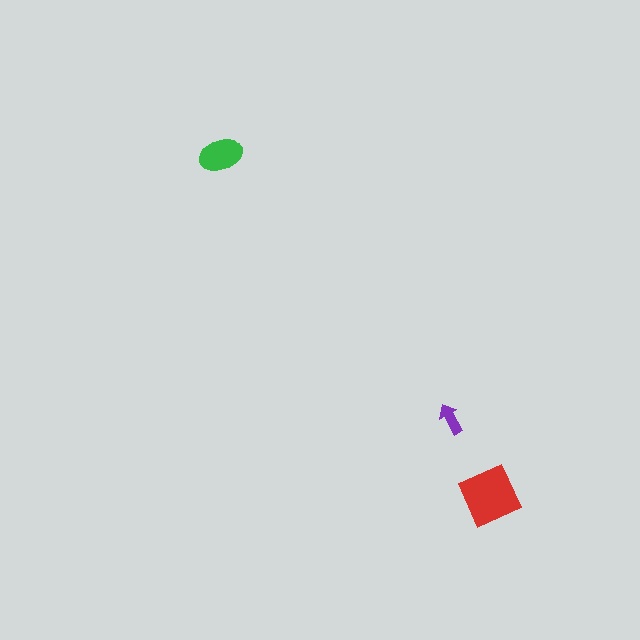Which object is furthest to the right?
The red diamond is rightmost.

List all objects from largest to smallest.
The red diamond, the green ellipse, the purple arrow.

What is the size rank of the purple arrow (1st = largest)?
3rd.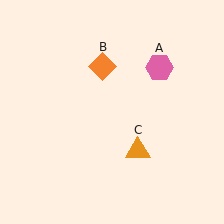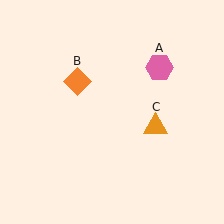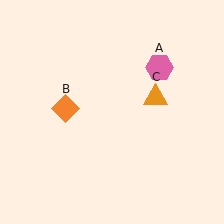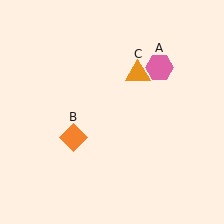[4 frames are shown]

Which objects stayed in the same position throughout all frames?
Pink hexagon (object A) remained stationary.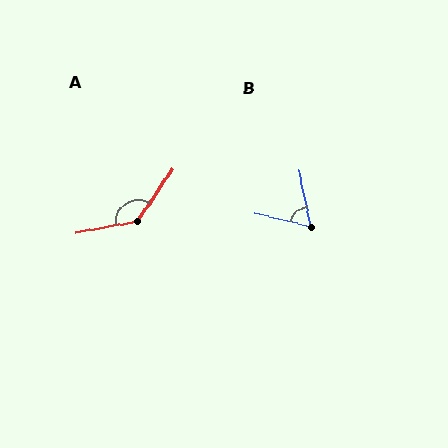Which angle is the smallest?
B, at approximately 65 degrees.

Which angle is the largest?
A, at approximately 134 degrees.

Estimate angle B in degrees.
Approximately 65 degrees.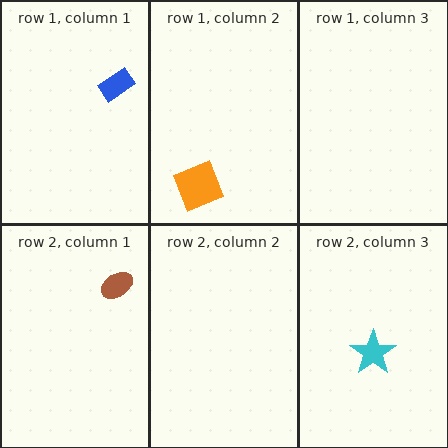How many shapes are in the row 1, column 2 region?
1.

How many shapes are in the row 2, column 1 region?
1.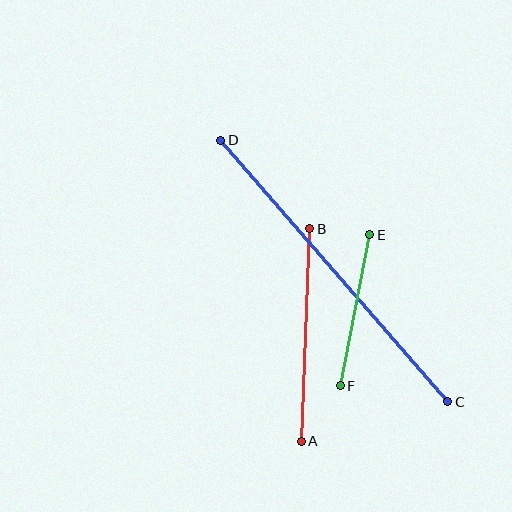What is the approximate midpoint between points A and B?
The midpoint is at approximately (306, 335) pixels.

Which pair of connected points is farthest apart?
Points C and D are farthest apart.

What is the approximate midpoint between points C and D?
The midpoint is at approximately (334, 271) pixels.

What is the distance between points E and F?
The distance is approximately 154 pixels.